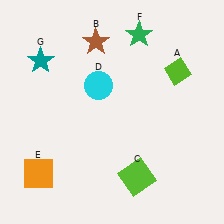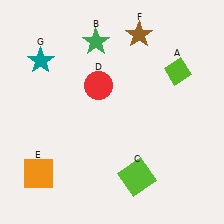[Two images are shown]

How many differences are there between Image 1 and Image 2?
There are 3 differences between the two images.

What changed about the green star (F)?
In Image 1, F is green. In Image 2, it changed to brown.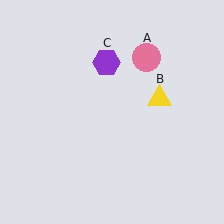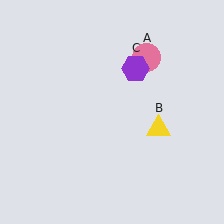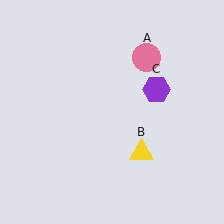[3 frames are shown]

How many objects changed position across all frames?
2 objects changed position: yellow triangle (object B), purple hexagon (object C).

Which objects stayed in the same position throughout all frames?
Pink circle (object A) remained stationary.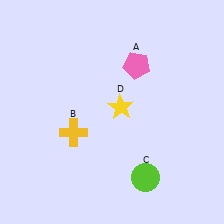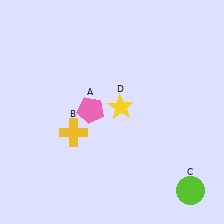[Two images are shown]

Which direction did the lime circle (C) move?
The lime circle (C) moved right.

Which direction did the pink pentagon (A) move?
The pink pentagon (A) moved left.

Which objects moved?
The objects that moved are: the pink pentagon (A), the lime circle (C).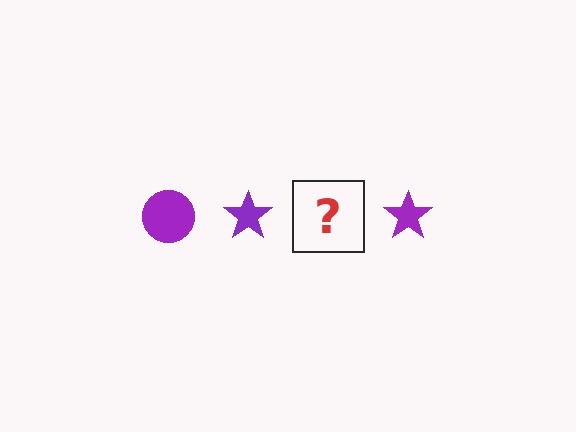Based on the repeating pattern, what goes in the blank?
The blank should be a purple circle.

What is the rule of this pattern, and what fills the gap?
The rule is that the pattern cycles through circle, star shapes in purple. The gap should be filled with a purple circle.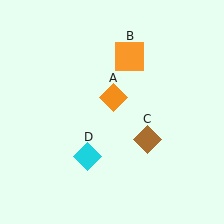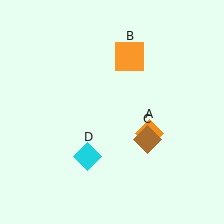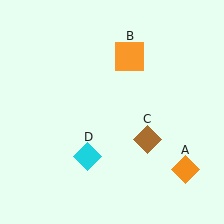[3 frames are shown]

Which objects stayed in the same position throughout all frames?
Orange square (object B) and brown diamond (object C) and cyan diamond (object D) remained stationary.